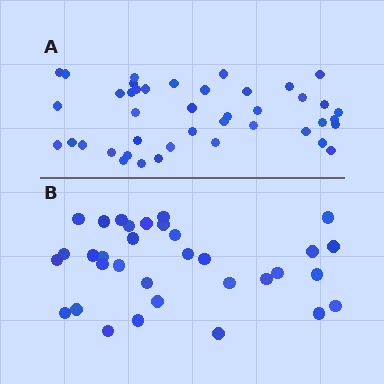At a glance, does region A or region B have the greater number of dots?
Region A (the top region) has more dots.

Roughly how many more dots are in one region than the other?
Region A has roughly 8 or so more dots than region B.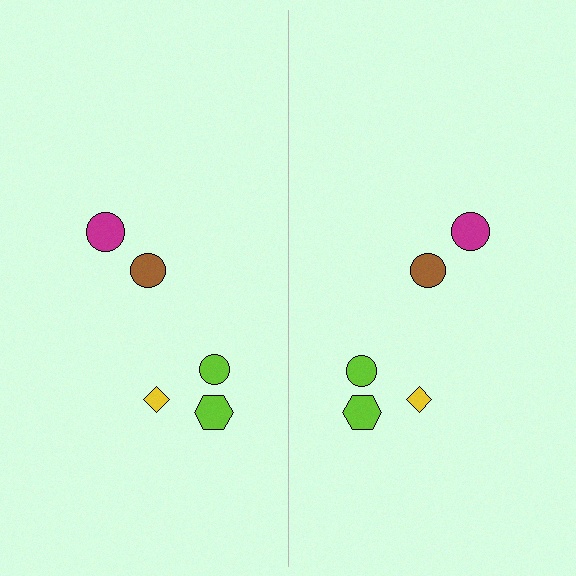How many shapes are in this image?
There are 10 shapes in this image.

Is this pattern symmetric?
Yes, this pattern has bilateral (reflection) symmetry.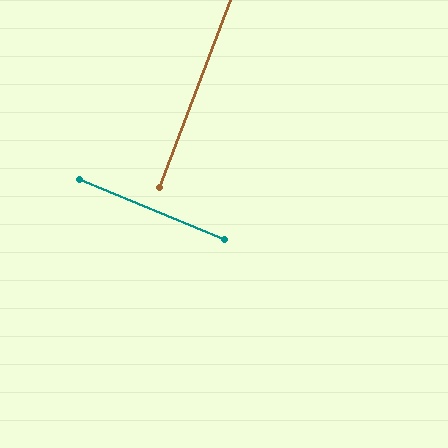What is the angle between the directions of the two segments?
Approximately 88 degrees.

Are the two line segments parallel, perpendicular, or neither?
Perpendicular — they meet at approximately 88°.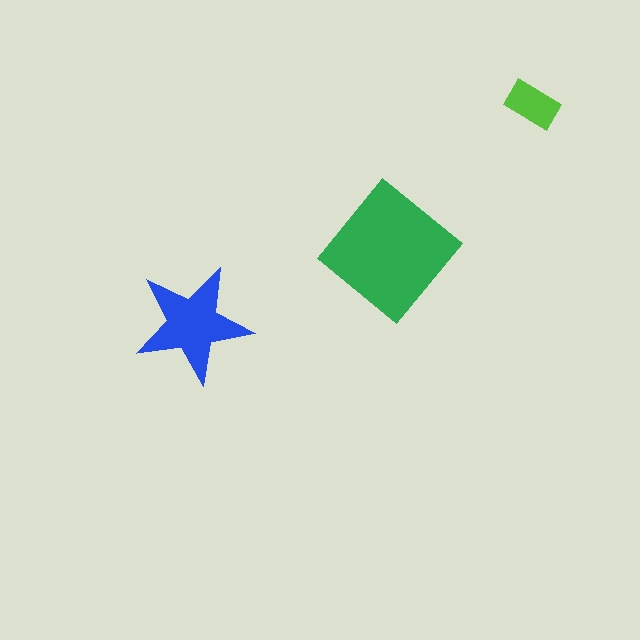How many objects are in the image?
There are 3 objects in the image.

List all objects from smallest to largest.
The lime rectangle, the blue star, the green diamond.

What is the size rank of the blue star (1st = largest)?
2nd.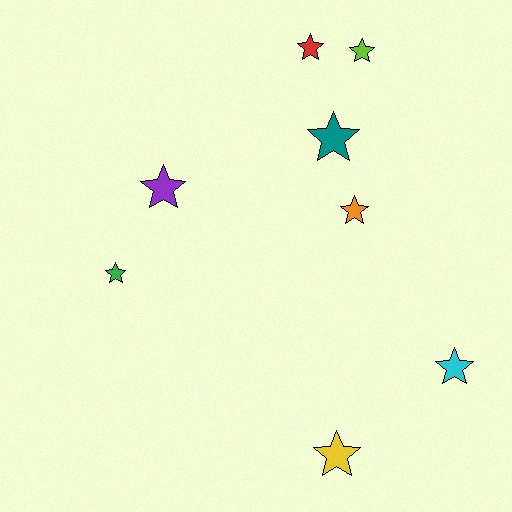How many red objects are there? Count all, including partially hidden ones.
There is 1 red object.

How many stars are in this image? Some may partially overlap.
There are 8 stars.